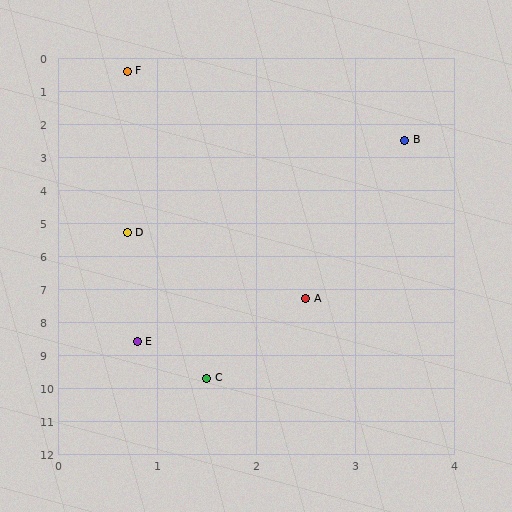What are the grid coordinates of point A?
Point A is at approximately (2.5, 7.3).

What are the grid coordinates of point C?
Point C is at approximately (1.5, 9.7).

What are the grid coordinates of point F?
Point F is at approximately (0.7, 0.4).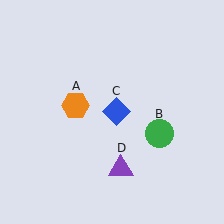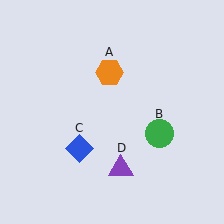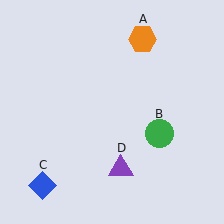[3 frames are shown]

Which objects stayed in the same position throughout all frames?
Green circle (object B) and purple triangle (object D) remained stationary.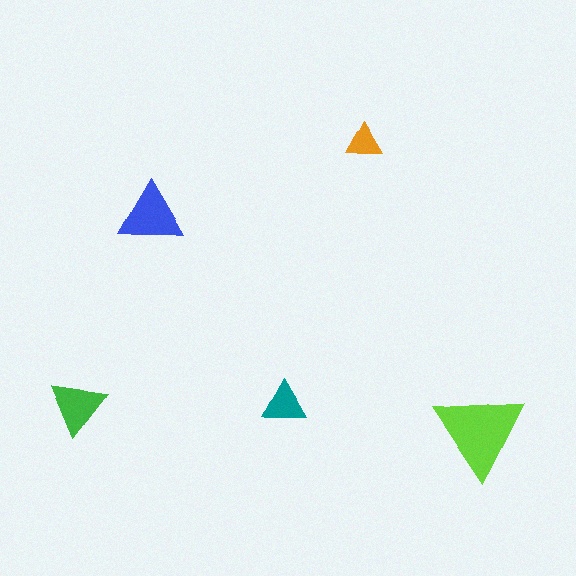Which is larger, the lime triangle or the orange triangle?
The lime one.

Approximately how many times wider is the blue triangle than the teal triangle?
About 1.5 times wider.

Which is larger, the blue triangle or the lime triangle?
The lime one.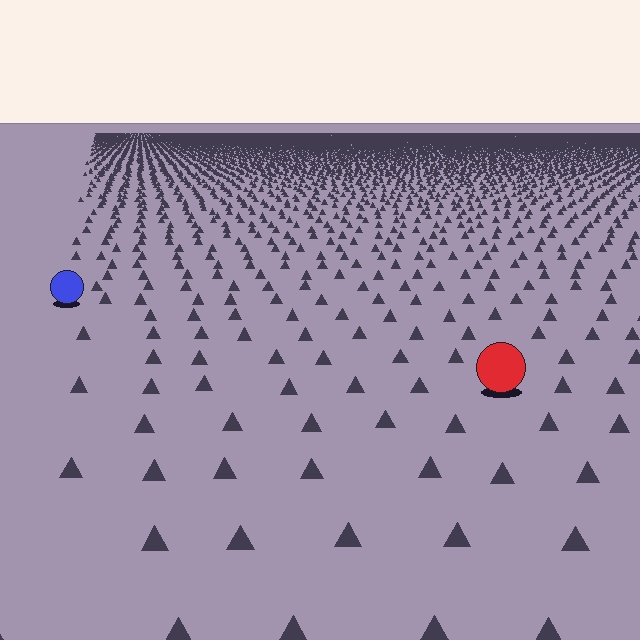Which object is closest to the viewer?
The red circle is closest. The texture marks near it are larger and more spread out.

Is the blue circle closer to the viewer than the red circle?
No. The red circle is closer — you can tell from the texture gradient: the ground texture is coarser near it.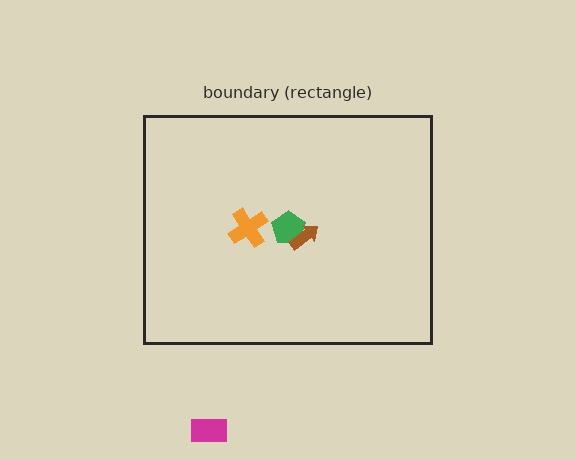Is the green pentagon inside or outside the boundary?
Inside.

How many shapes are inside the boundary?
3 inside, 1 outside.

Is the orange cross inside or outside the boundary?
Inside.